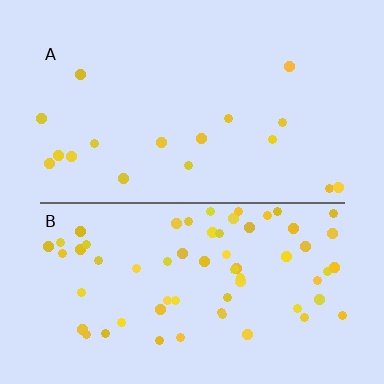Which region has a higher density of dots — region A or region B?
B (the bottom).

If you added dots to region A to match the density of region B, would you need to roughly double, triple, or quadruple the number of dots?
Approximately quadruple.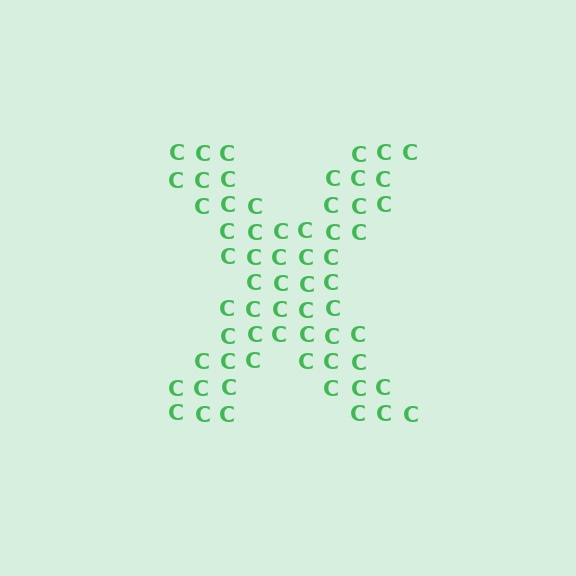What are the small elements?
The small elements are letter C's.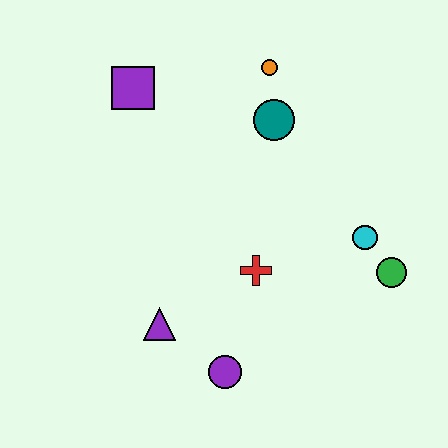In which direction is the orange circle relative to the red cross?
The orange circle is above the red cross.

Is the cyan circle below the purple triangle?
No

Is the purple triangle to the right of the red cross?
No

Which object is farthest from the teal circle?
The purple circle is farthest from the teal circle.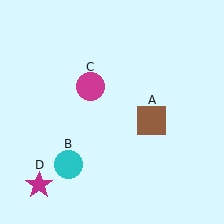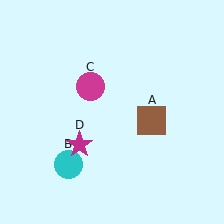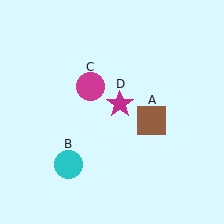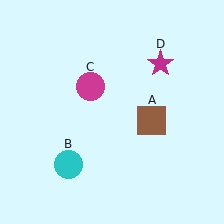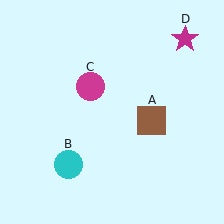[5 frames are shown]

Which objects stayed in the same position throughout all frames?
Brown square (object A) and cyan circle (object B) and magenta circle (object C) remained stationary.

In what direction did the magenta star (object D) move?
The magenta star (object D) moved up and to the right.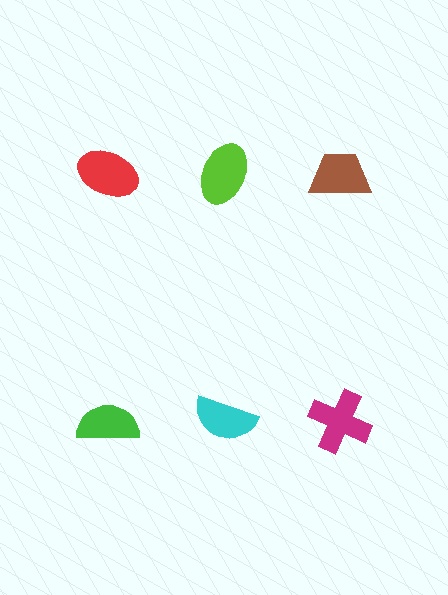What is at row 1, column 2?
A lime ellipse.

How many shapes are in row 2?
3 shapes.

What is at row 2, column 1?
A green semicircle.